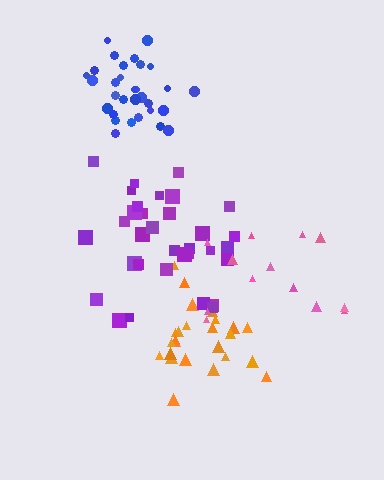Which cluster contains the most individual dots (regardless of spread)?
Purple (34).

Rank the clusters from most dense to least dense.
blue, orange, purple, pink.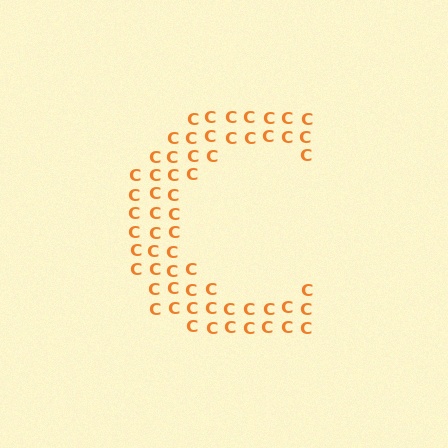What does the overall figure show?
The overall figure shows the letter C.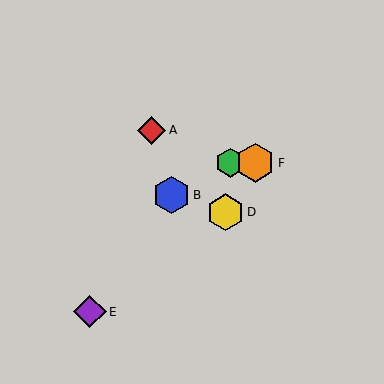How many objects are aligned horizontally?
2 objects (C, F) are aligned horizontally.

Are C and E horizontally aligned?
No, C is at y≈163 and E is at y≈312.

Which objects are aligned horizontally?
Objects C, F are aligned horizontally.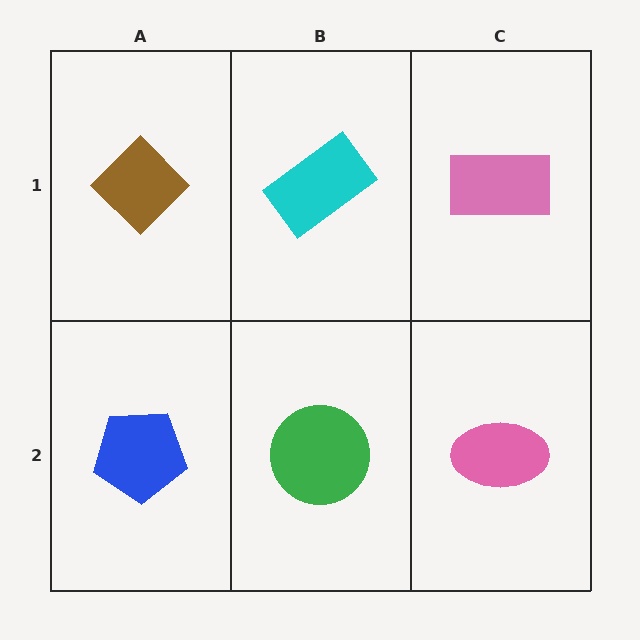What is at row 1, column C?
A pink rectangle.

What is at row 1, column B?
A cyan rectangle.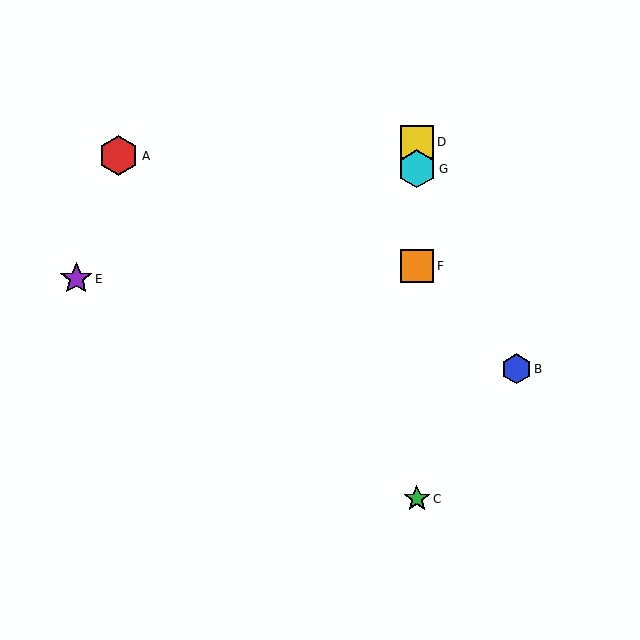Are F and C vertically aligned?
Yes, both are at x≈417.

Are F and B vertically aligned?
No, F is at x≈417 and B is at x≈516.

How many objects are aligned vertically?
4 objects (C, D, F, G) are aligned vertically.